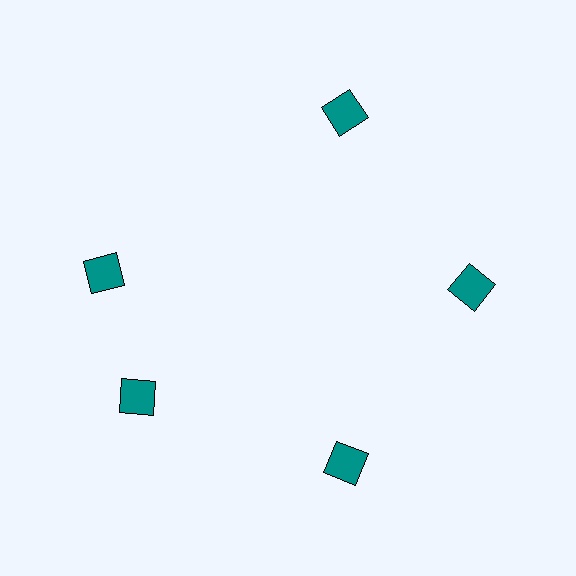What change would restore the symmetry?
The symmetry would be restored by rotating it back into even spacing with its neighbors so that all 5 diamonds sit at equal angles and equal distance from the center.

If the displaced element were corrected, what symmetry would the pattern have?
It would have 5-fold rotational symmetry — the pattern would map onto itself every 72 degrees.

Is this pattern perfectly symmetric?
No. The 5 teal diamonds are arranged in a ring, but one element near the 10 o'clock position is rotated out of alignment along the ring, breaking the 5-fold rotational symmetry.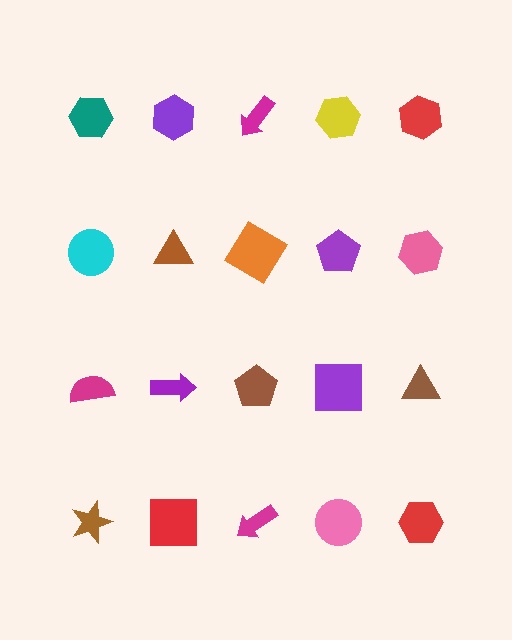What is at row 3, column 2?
A purple arrow.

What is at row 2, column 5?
A pink hexagon.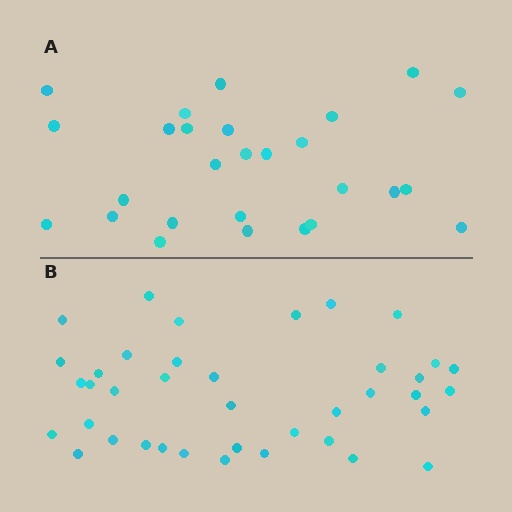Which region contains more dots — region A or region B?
Region B (the bottom region) has more dots.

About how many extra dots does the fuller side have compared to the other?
Region B has roughly 12 or so more dots than region A.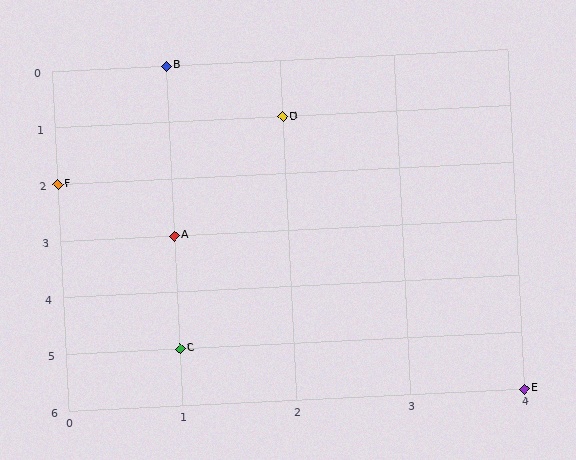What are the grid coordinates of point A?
Point A is at grid coordinates (1, 3).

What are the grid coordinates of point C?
Point C is at grid coordinates (1, 5).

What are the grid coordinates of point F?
Point F is at grid coordinates (0, 2).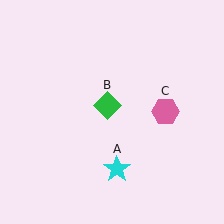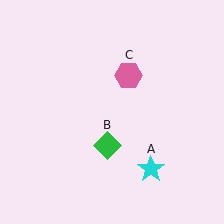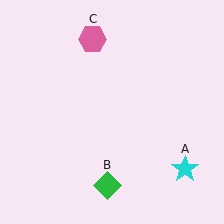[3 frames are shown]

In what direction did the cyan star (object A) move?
The cyan star (object A) moved right.